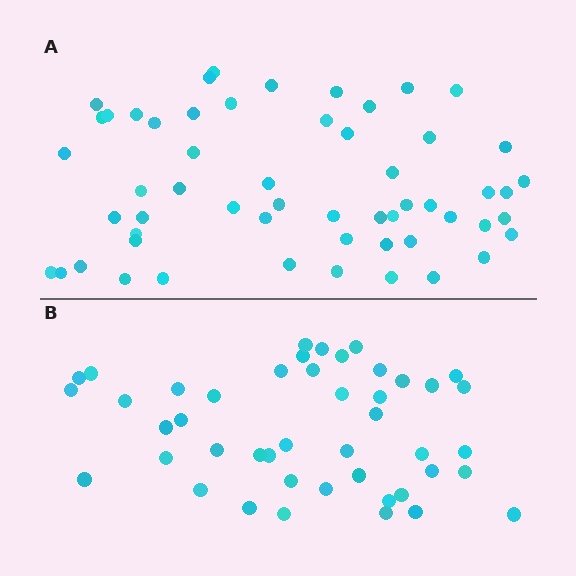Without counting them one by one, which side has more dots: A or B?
Region A (the top region) has more dots.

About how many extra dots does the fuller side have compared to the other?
Region A has roughly 12 or so more dots than region B.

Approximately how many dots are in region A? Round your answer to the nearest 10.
About 60 dots. (The exact count is 56, which rounds to 60.)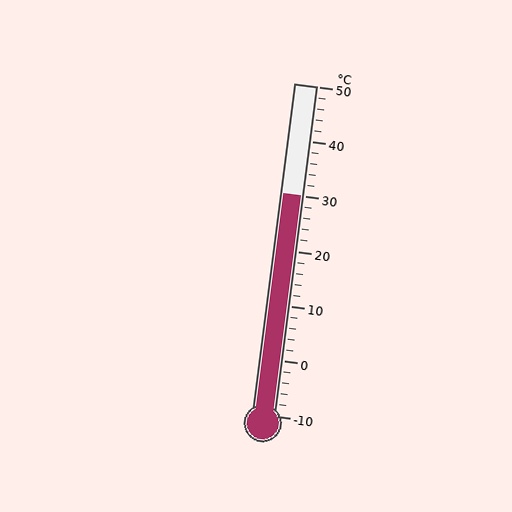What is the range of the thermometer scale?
The thermometer scale ranges from -10°C to 50°C.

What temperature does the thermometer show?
The thermometer shows approximately 30°C.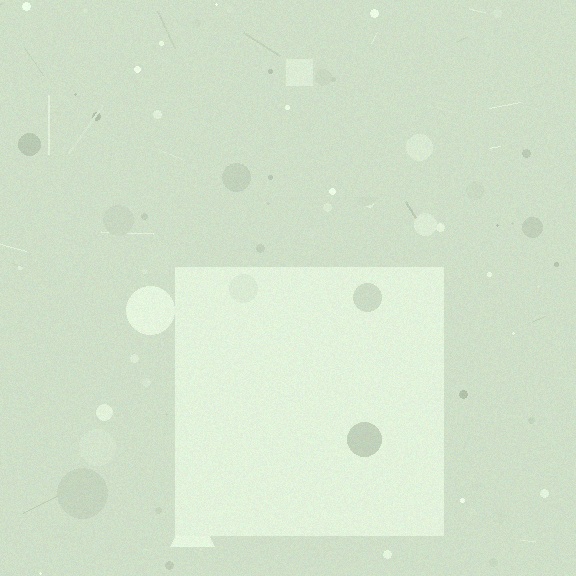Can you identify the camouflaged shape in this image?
The camouflaged shape is a square.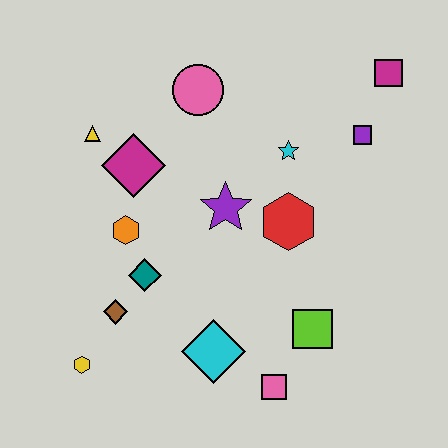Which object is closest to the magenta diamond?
The yellow triangle is closest to the magenta diamond.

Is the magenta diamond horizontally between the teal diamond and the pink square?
No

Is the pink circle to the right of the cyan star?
No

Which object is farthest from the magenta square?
The yellow hexagon is farthest from the magenta square.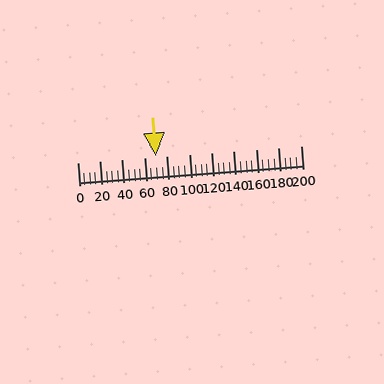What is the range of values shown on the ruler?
The ruler shows values from 0 to 200.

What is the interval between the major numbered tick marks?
The major tick marks are spaced 20 units apart.